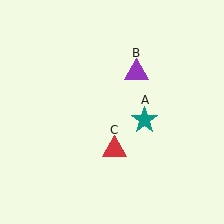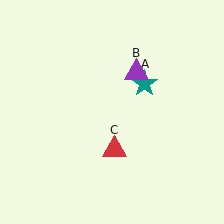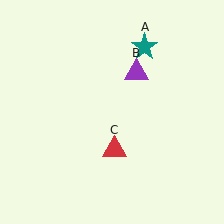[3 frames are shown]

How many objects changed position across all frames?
1 object changed position: teal star (object A).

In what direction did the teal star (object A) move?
The teal star (object A) moved up.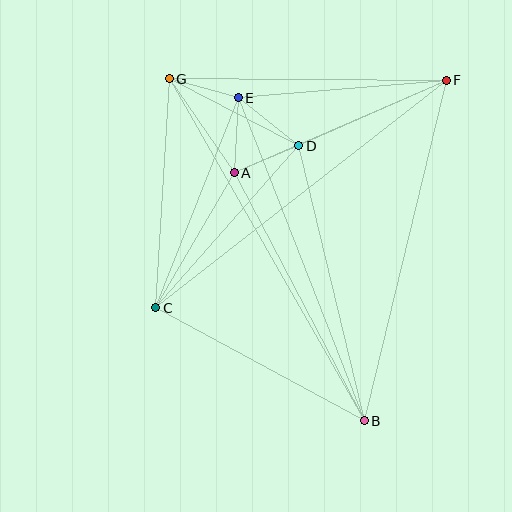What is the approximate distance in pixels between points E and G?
The distance between E and G is approximately 71 pixels.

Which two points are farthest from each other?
Points B and G are farthest from each other.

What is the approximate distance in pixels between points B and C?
The distance between B and C is approximately 237 pixels.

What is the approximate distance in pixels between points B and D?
The distance between B and D is approximately 283 pixels.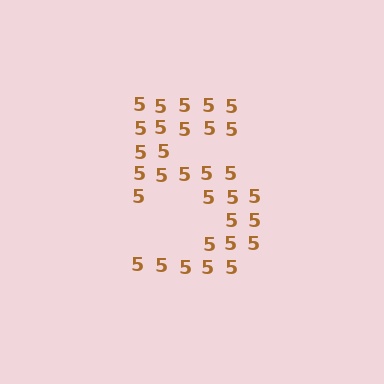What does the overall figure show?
The overall figure shows the digit 5.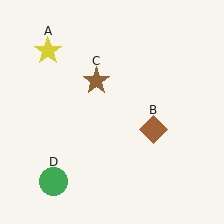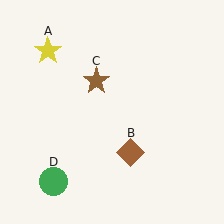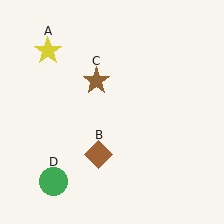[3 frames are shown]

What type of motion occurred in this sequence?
The brown diamond (object B) rotated clockwise around the center of the scene.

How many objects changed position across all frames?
1 object changed position: brown diamond (object B).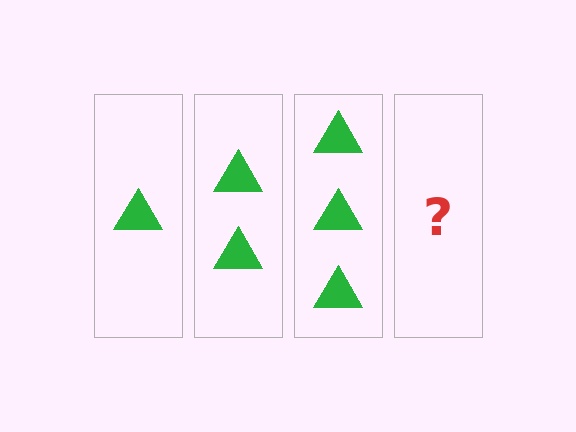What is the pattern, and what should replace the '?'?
The pattern is that each step adds one more triangle. The '?' should be 4 triangles.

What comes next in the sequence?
The next element should be 4 triangles.